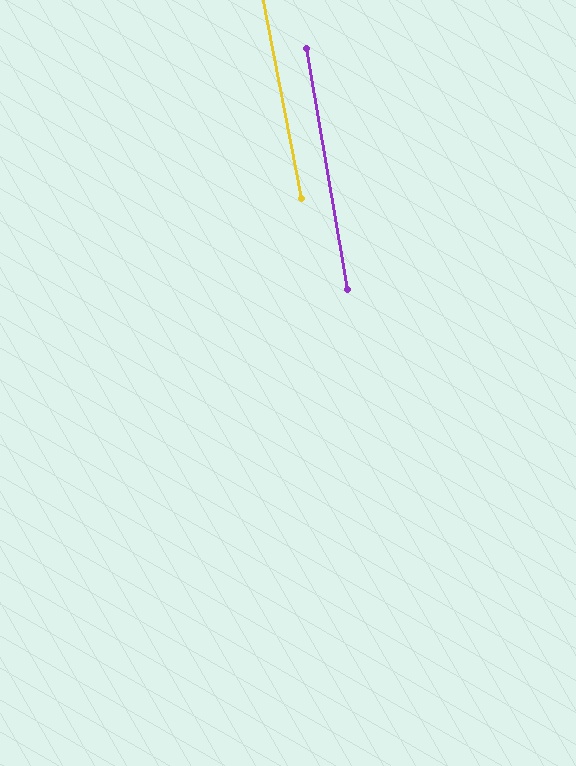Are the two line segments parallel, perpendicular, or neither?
Parallel — their directions differ by only 1.2°.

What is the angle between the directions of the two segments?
Approximately 1 degree.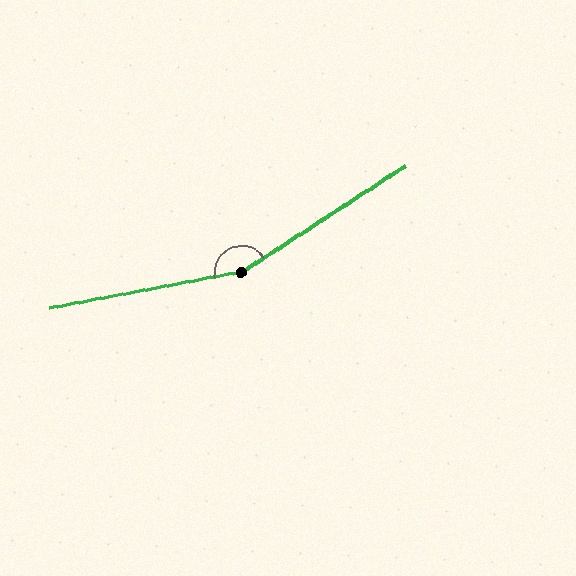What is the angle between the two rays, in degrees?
Approximately 157 degrees.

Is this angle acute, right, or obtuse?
It is obtuse.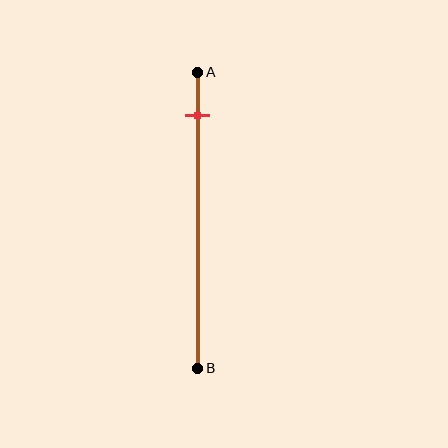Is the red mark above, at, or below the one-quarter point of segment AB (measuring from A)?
The red mark is above the one-quarter point of segment AB.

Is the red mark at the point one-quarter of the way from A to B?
No, the mark is at about 15% from A, not at the 25% one-quarter point.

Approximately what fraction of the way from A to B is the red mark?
The red mark is approximately 15% of the way from A to B.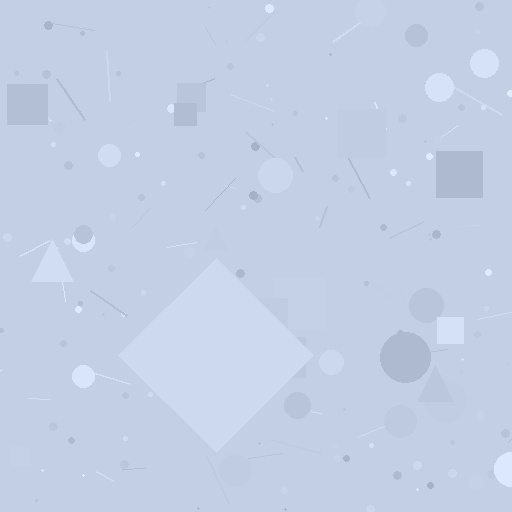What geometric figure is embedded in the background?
A diamond is embedded in the background.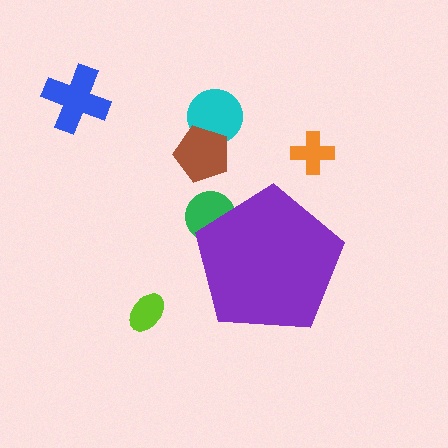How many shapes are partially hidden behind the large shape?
1 shape is partially hidden.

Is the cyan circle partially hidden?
No, the cyan circle is fully visible.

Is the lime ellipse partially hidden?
No, the lime ellipse is fully visible.